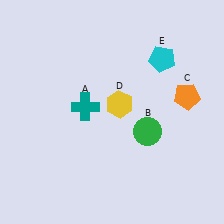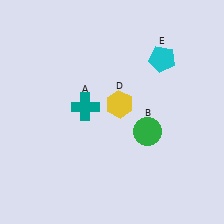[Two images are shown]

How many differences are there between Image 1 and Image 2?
There is 1 difference between the two images.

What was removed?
The orange pentagon (C) was removed in Image 2.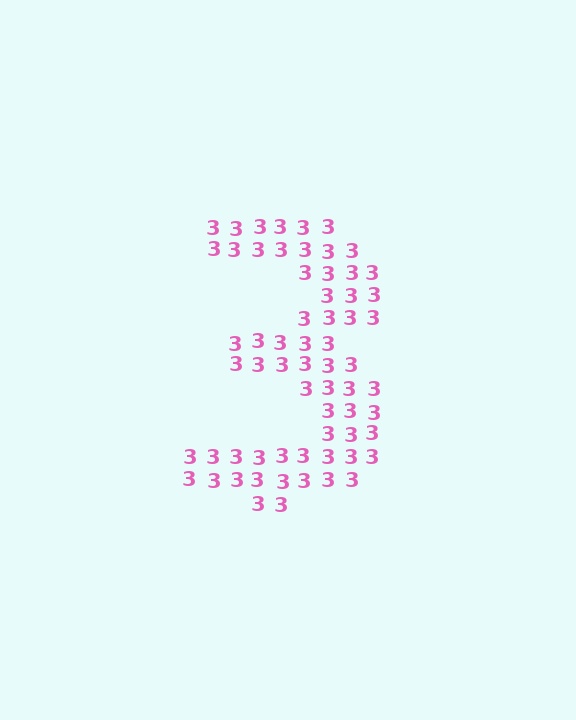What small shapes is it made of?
It is made of small digit 3's.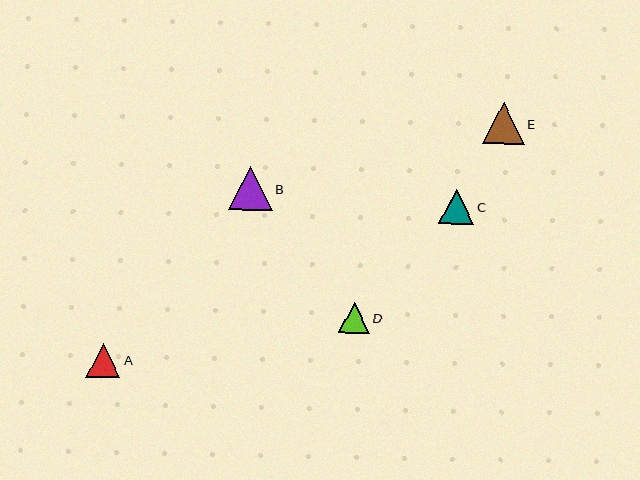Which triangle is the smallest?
Triangle D is the smallest with a size of approximately 31 pixels.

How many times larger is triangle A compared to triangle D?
Triangle A is approximately 1.1 times the size of triangle D.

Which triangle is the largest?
Triangle B is the largest with a size of approximately 44 pixels.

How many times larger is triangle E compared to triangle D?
Triangle E is approximately 1.4 times the size of triangle D.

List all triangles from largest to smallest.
From largest to smallest: B, E, C, A, D.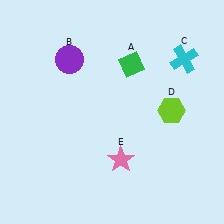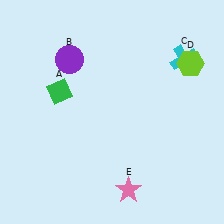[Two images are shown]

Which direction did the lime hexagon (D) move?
The lime hexagon (D) moved up.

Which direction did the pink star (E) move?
The pink star (E) moved down.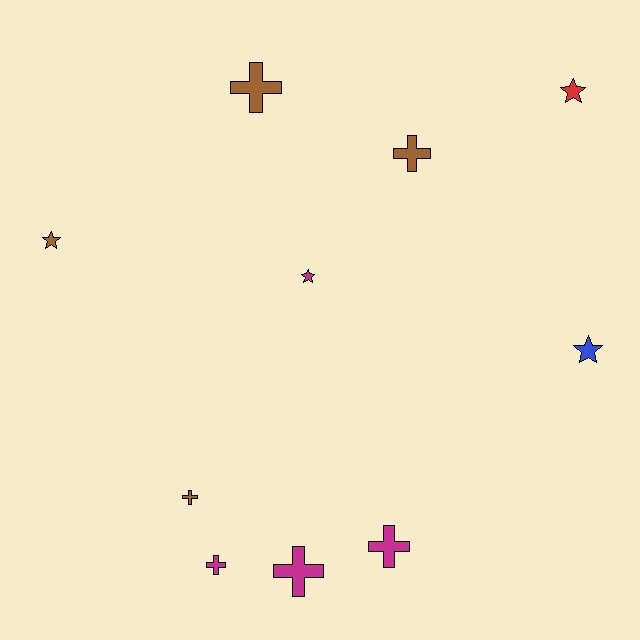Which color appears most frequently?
Magenta, with 4 objects.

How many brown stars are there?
There is 1 brown star.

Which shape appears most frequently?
Cross, with 6 objects.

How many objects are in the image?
There are 10 objects.